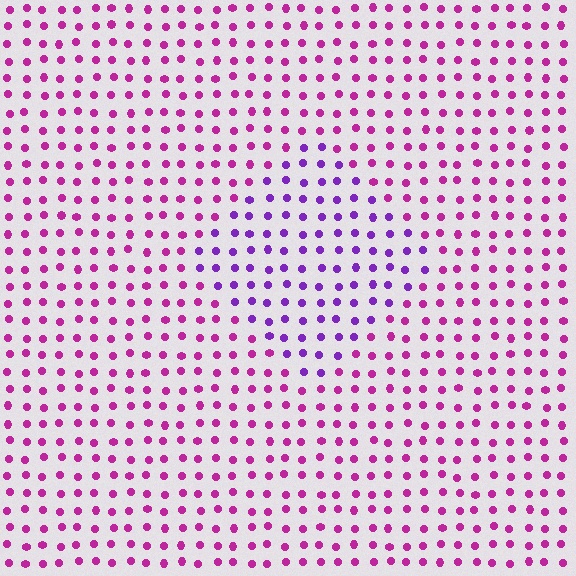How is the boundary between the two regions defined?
The boundary is defined purely by a slight shift in hue (about 37 degrees). Spacing, size, and orientation are identical on both sides.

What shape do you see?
I see a diamond.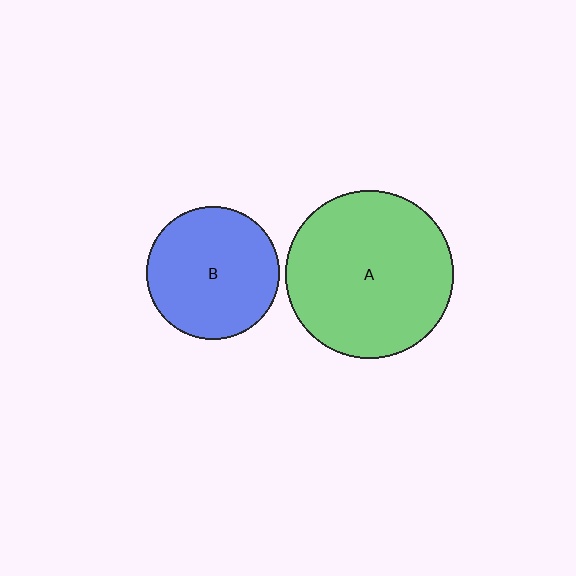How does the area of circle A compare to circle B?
Approximately 1.6 times.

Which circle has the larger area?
Circle A (green).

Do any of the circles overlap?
No, none of the circles overlap.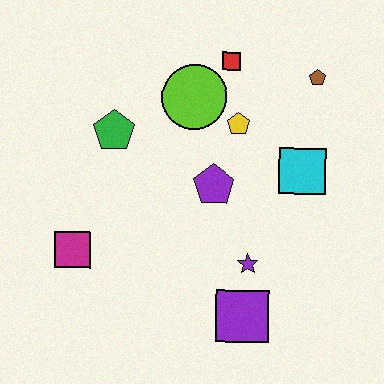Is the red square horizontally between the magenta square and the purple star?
Yes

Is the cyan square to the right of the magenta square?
Yes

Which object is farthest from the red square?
The purple square is farthest from the red square.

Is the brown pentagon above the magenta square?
Yes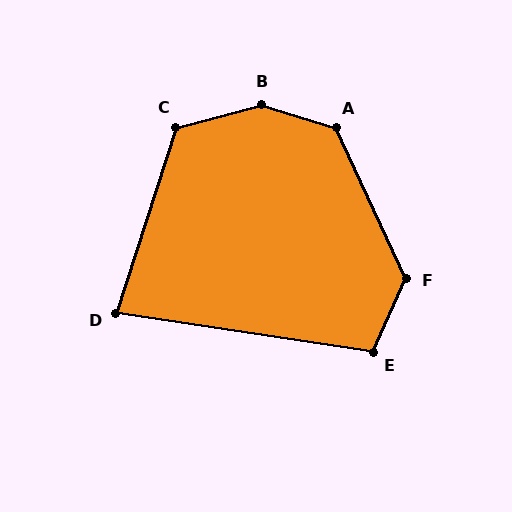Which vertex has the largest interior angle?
B, at approximately 148 degrees.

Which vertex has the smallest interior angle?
D, at approximately 81 degrees.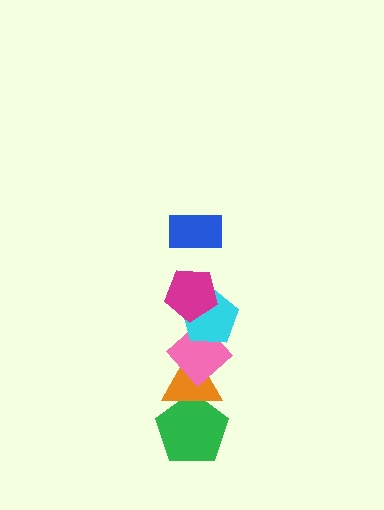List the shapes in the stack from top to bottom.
From top to bottom: the blue rectangle, the magenta pentagon, the cyan pentagon, the pink diamond, the orange triangle, the green pentagon.